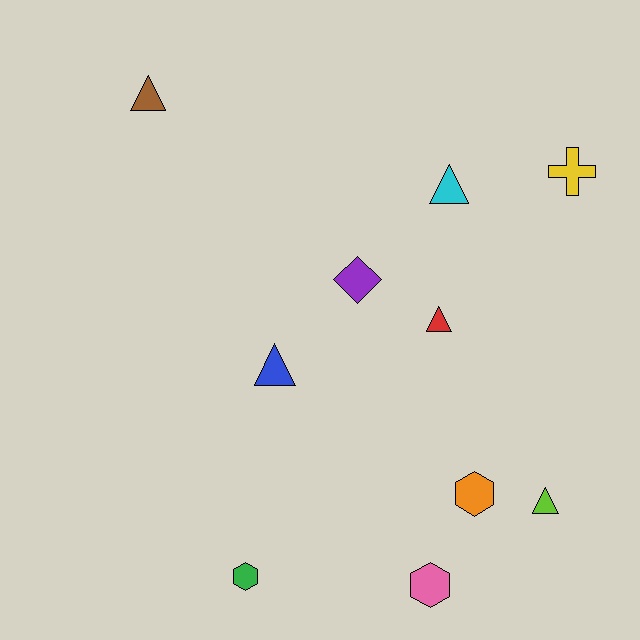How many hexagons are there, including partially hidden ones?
There are 3 hexagons.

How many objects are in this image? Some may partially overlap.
There are 10 objects.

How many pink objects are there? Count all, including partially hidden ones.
There is 1 pink object.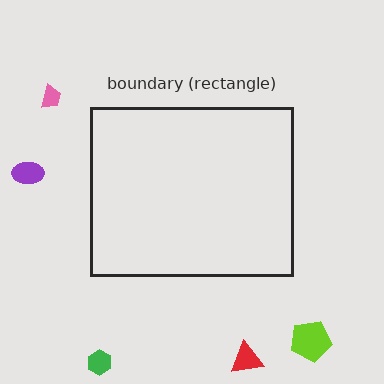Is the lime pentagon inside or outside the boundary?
Outside.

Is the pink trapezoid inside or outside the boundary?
Outside.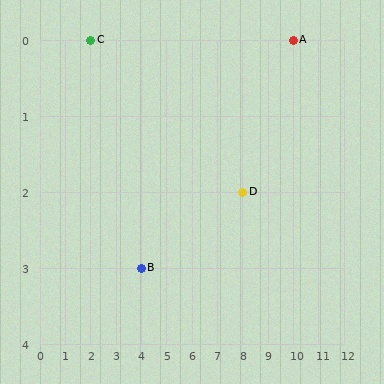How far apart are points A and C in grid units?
Points A and C are 8 columns apart.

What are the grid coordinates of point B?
Point B is at grid coordinates (4, 3).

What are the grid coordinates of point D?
Point D is at grid coordinates (8, 2).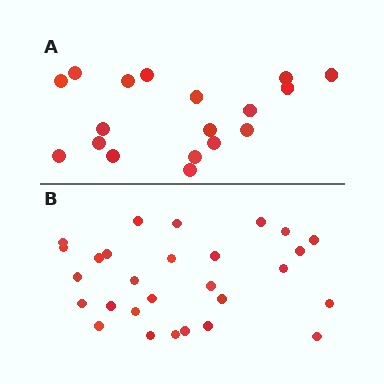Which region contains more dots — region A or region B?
Region B (the bottom region) has more dots.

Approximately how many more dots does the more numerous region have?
Region B has roughly 10 or so more dots than region A.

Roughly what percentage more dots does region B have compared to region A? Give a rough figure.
About 55% more.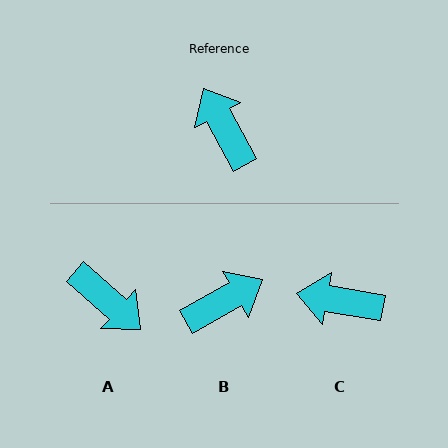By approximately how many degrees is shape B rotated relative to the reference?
Approximately 90 degrees clockwise.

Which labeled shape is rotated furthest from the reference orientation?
A, about 160 degrees away.